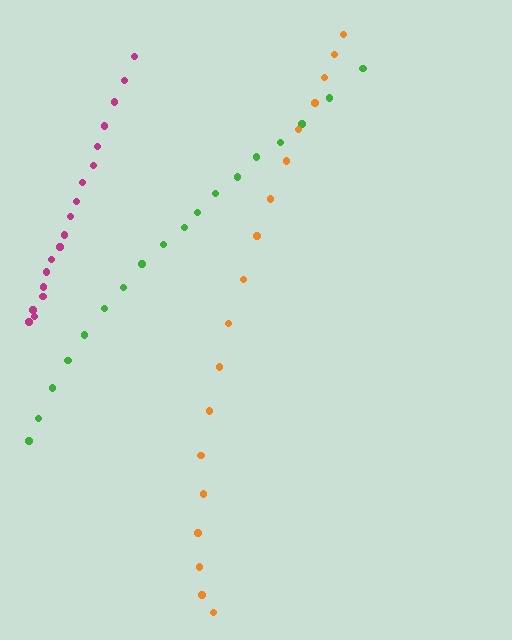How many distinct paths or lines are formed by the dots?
There are 3 distinct paths.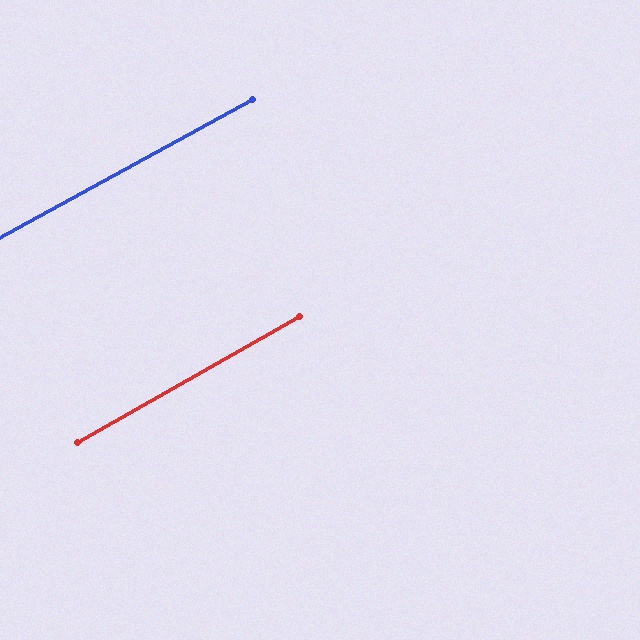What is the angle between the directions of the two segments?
Approximately 1 degree.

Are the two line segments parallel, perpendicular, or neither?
Parallel — their directions differ by only 1.0°.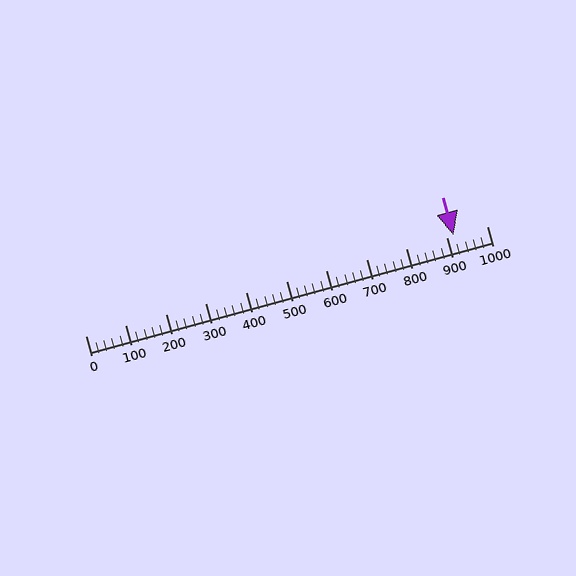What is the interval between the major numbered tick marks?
The major tick marks are spaced 100 units apart.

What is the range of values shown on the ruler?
The ruler shows values from 0 to 1000.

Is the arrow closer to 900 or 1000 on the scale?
The arrow is closer to 900.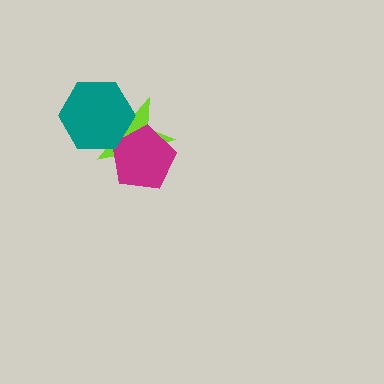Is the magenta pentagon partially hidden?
Yes, it is partially covered by another shape.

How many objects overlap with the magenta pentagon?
2 objects overlap with the magenta pentagon.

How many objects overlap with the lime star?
2 objects overlap with the lime star.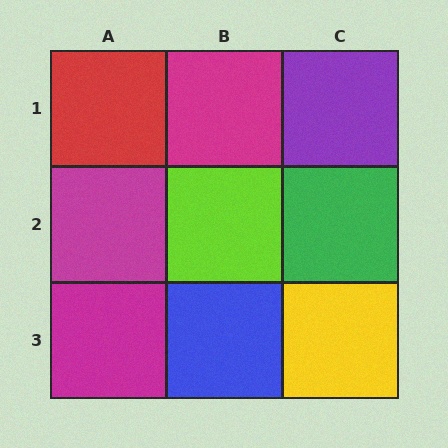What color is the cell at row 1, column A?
Red.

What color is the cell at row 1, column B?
Magenta.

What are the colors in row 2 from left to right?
Magenta, lime, green.